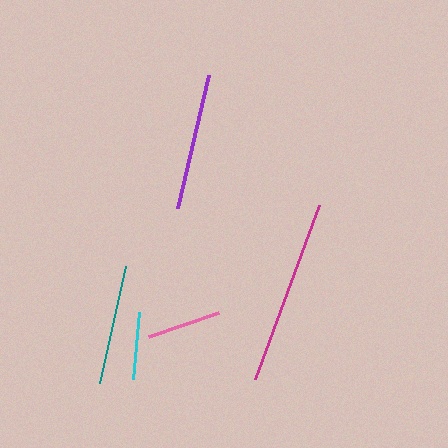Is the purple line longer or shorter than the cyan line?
The purple line is longer than the cyan line.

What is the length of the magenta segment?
The magenta segment is approximately 186 pixels long.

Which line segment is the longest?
The magenta line is the longest at approximately 186 pixels.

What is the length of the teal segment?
The teal segment is approximately 120 pixels long.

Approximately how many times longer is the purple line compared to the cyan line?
The purple line is approximately 2.0 times the length of the cyan line.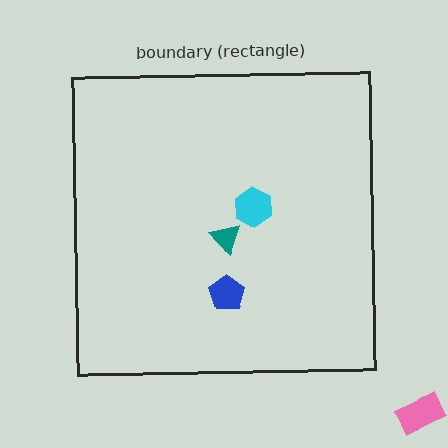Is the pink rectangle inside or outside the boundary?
Outside.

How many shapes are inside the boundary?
3 inside, 1 outside.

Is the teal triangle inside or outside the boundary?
Inside.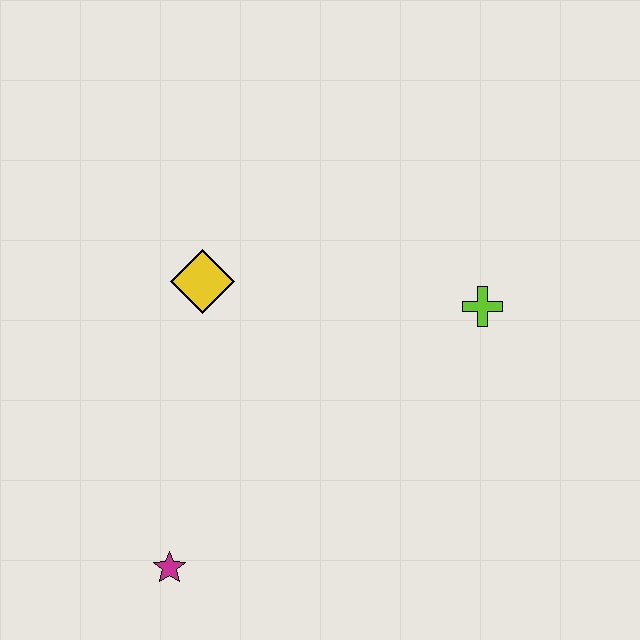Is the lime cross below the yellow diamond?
Yes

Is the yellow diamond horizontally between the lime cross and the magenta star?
Yes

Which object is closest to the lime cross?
The yellow diamond is closest to the lime cross.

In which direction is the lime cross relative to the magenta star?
The lime cross is to the right of the magenta star.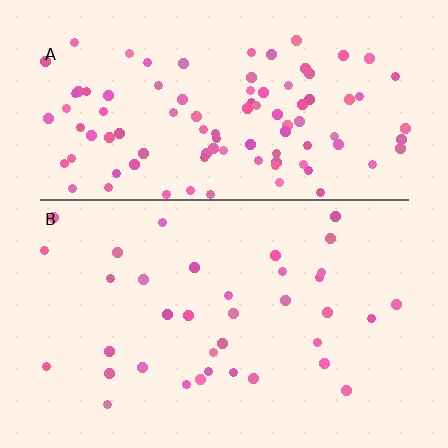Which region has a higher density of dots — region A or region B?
A (the top).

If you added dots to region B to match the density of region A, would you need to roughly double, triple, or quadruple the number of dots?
Approximately triple.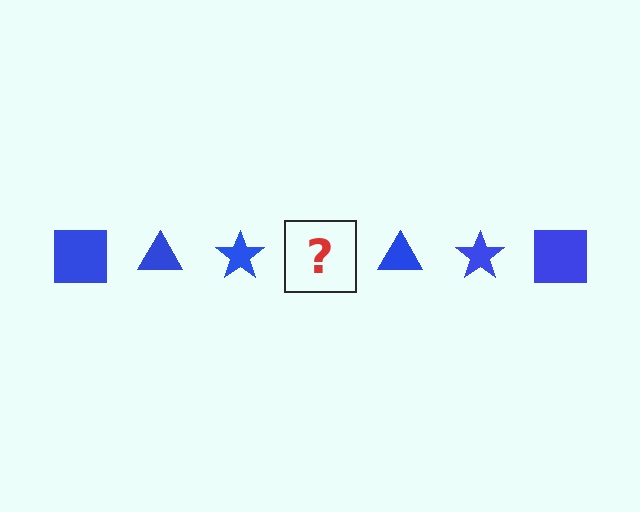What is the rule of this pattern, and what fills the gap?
The rule is that the pattern cycles through square, triangle, star shapes in blue. The gap should be filled with a blue square.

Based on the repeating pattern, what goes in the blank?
The blank should be a blue square.